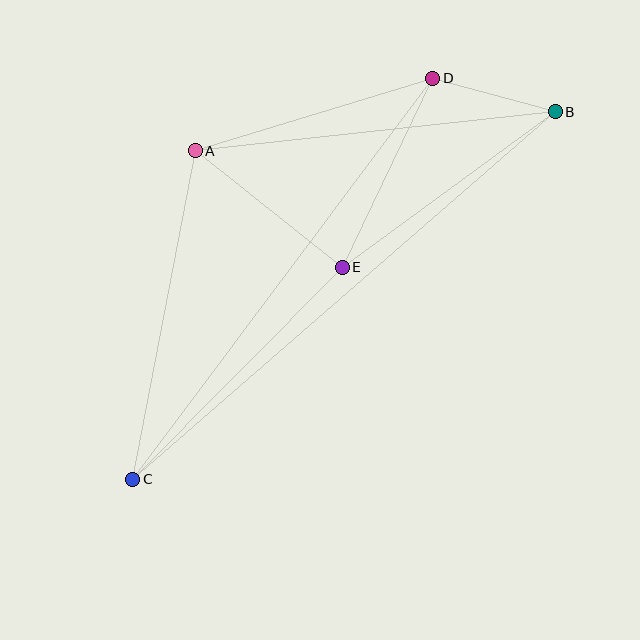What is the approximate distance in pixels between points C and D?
The distance between C and D is approximately 501 pixels.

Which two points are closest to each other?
Points B and D are closest to each other.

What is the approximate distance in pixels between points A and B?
The distance between A and B is approximately 362 pixels.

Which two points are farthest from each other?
Points B and C are farthest from each other.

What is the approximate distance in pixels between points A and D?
The distance between A and D is approximately 248 pixels.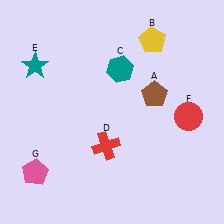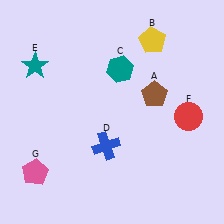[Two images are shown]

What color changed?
The cross (D) changed from red in Image 1 to blue in Image 2.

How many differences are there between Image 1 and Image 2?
There is 1 difference between the two images.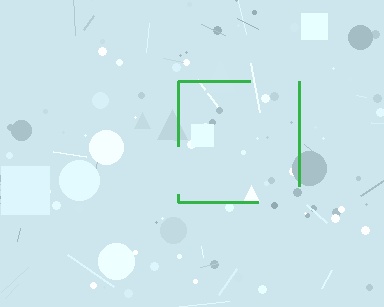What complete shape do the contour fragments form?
The contour fragments form a square.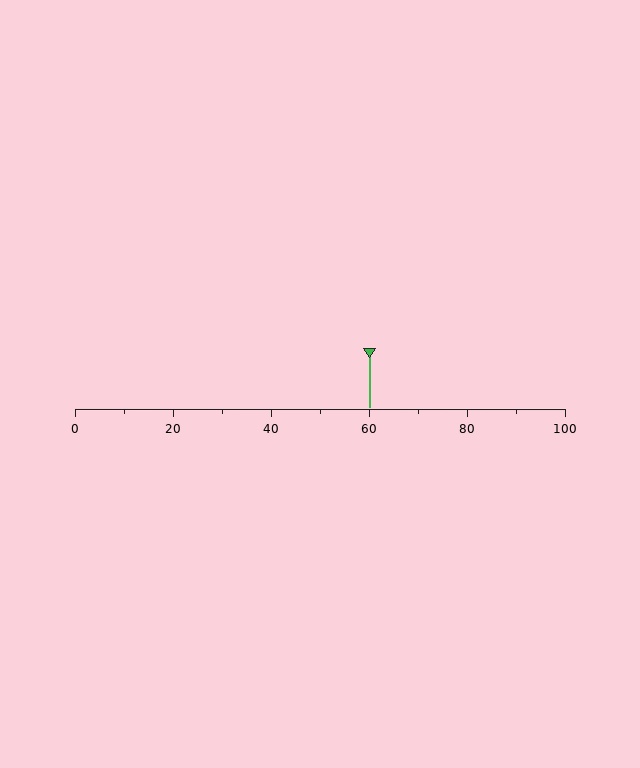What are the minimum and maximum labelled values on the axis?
The axis runs from 0 to 100.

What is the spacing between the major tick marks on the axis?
The major ticks are spaced 20 apart.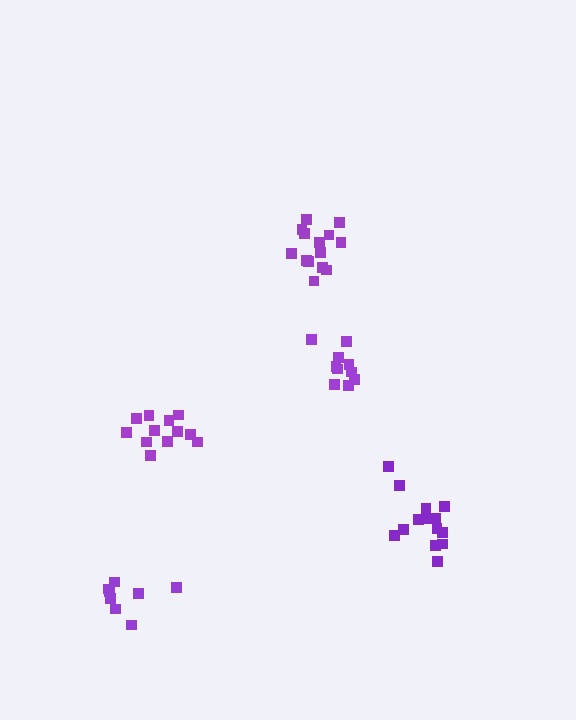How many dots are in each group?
Group 1: 12 dots, Group 2: 14 dots, Group 3: 8 dots, Group 4: 14 dots, Group 5: 10 dots (58 total).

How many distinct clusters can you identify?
There are 5 distinct clusters.